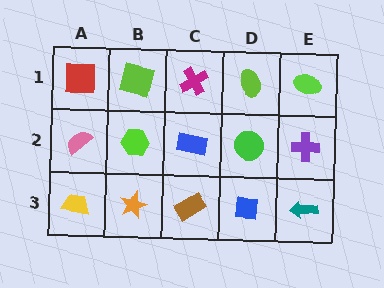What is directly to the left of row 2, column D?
A blue rectangle.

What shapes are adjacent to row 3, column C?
A blue rectangle (row 2, column C), an orange star (row 3, column B), a blue square (row 3, column D).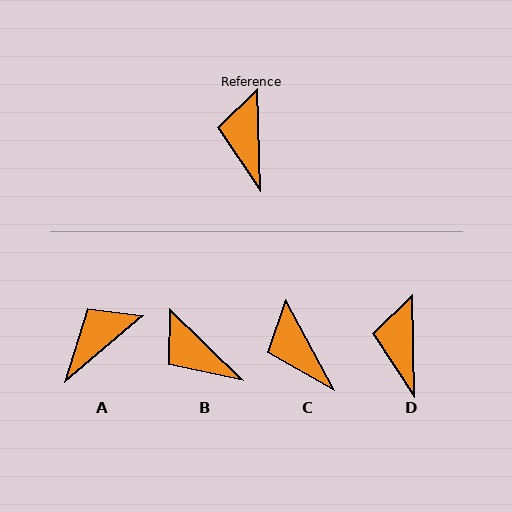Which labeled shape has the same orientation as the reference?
D.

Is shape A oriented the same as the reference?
No, it is off by about 51 degrees.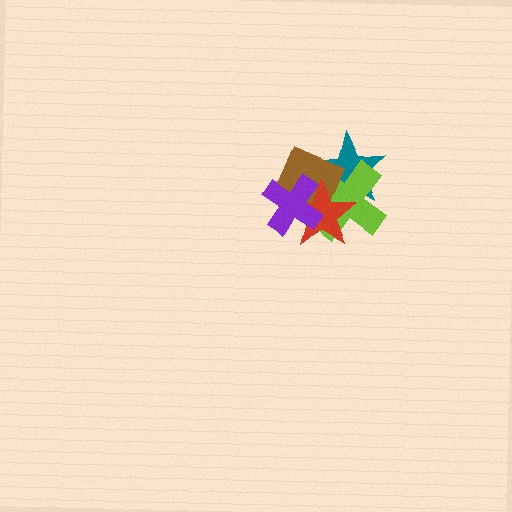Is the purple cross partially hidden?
No, no other shape covers it.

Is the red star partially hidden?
Yes, it is partially covered by another shape.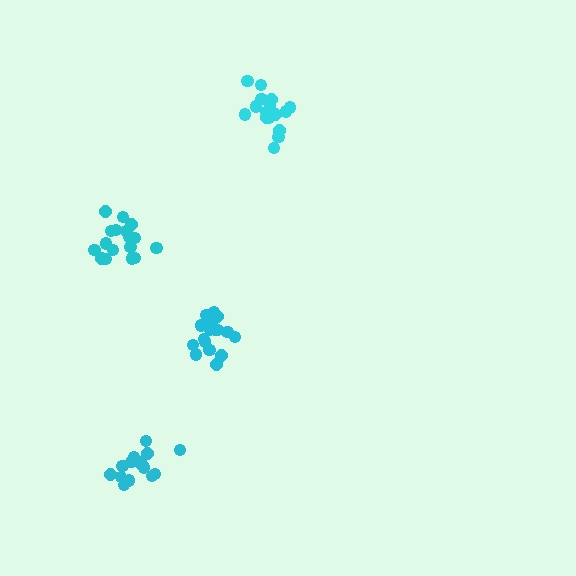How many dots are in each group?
Group 1: 20 dots, Group 2: 17 dots, Group 3: 15 dots, Group 4: 17 dots (69 total).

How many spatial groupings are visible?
There are 4 spatial groupings.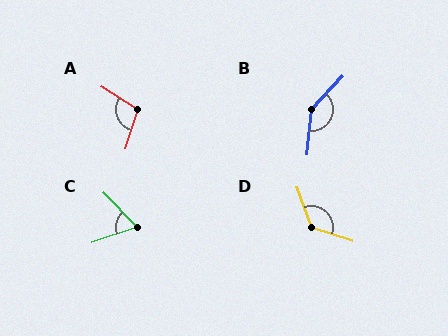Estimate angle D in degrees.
Approximately 127 degrees.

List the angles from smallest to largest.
C (64°), A (104°), D (127°), B (143°).